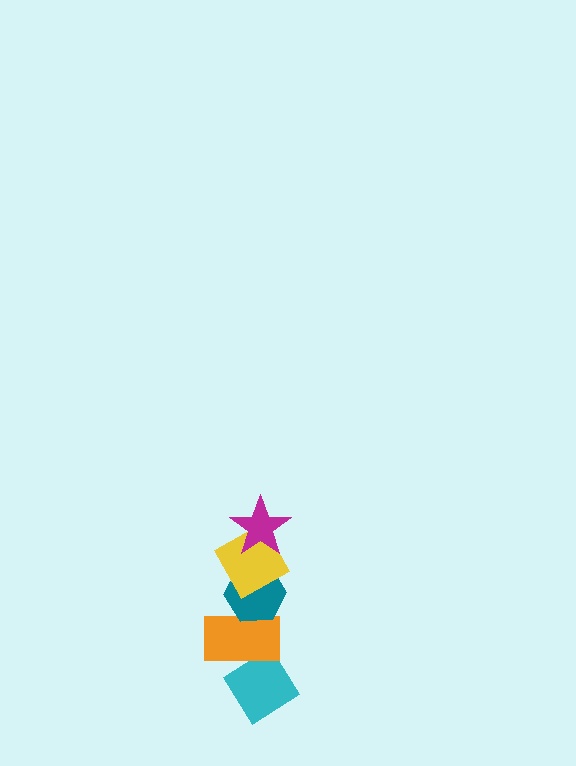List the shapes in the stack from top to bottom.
From top to bottom: the magenta star, the yellow square, the teal hexagon, the orange rectangle, the cyan diamond.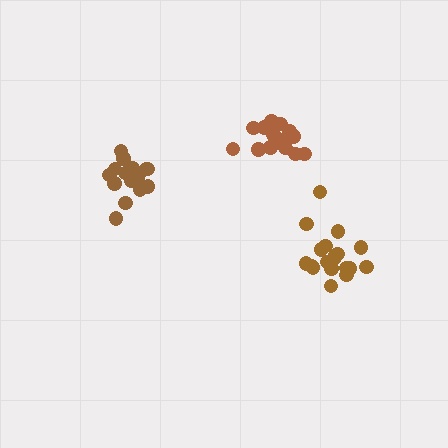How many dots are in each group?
Group 1: 17 dots, Group 2: 16 dots, Group 3: 19 dots (52 total).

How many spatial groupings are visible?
There are 3 spatial groupings.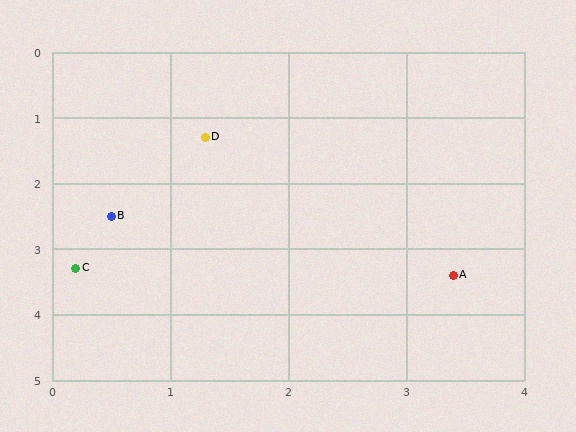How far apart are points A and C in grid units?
Points A and C are about 3.2 grid units apart.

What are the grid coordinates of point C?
Point C is at approximately (0.2, 3.3).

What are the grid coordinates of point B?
Point B is at approximately (0.5, 2.5).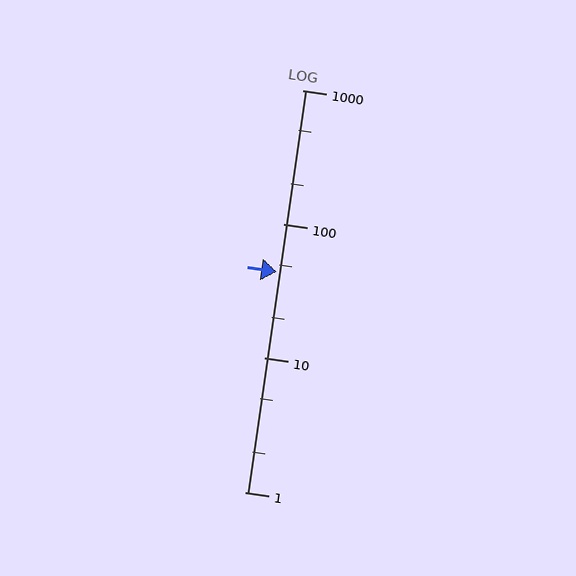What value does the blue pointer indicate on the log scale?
The pointer indicates approximately 44.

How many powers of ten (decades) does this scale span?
The scale spans 3 decades, from 1 to 1000.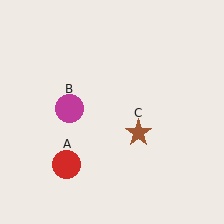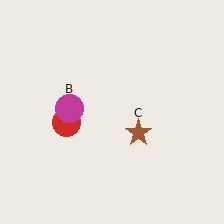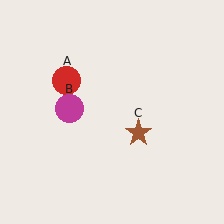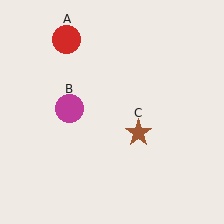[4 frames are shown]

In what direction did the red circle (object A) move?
The red circle (object A) moved up.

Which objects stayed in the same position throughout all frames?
Magenta circle (object B) and brown star (object C) remained stationary.